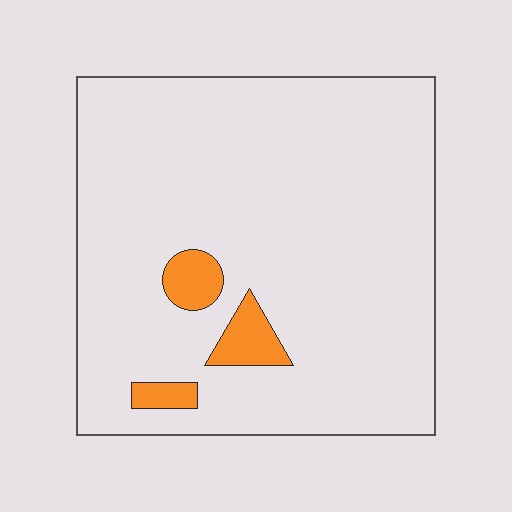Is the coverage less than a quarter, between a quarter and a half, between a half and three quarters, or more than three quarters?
Less than a quarter.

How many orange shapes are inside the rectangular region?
3.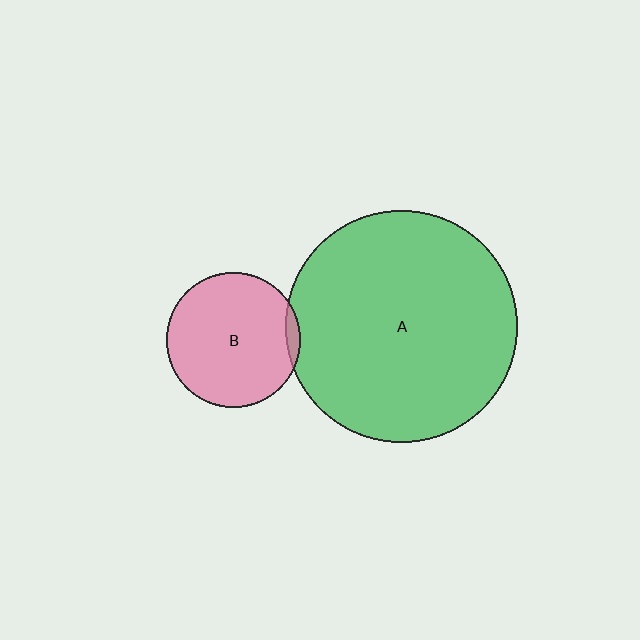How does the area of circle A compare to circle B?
Approximately 3.0 times.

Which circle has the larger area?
Circle A (green).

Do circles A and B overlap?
Yes.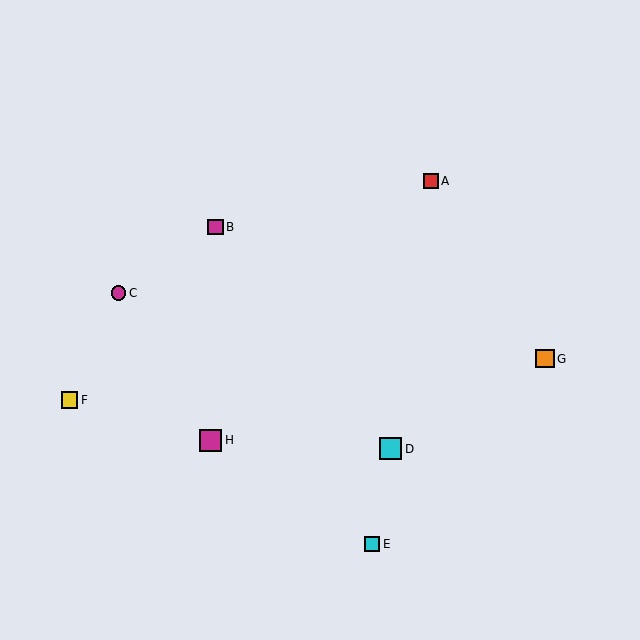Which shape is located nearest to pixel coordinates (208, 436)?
The magenta square (labeled H) at (211, 440) is nearest to that location.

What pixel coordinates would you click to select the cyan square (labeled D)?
Click at (390, 449) to select the cyan square D.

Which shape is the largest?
The cyan square (labeled D) is the largest.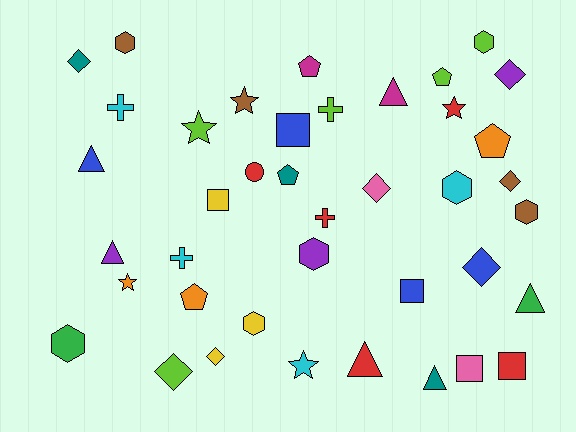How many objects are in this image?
There are 40 objects.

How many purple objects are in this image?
There are 3 purple objects.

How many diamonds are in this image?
There are 7 diamonds.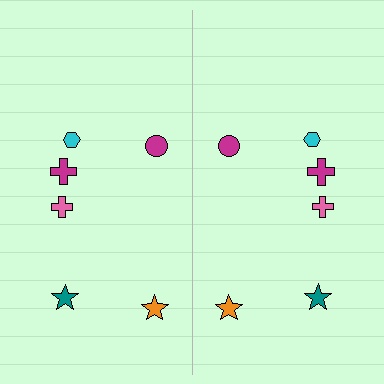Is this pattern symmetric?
Yes, this pattern has bilateral (reflection) symmetry.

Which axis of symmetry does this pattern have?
The pattern has a vertical axis of symmetry running through the center of the image.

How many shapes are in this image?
There are 12 shapes in this image.